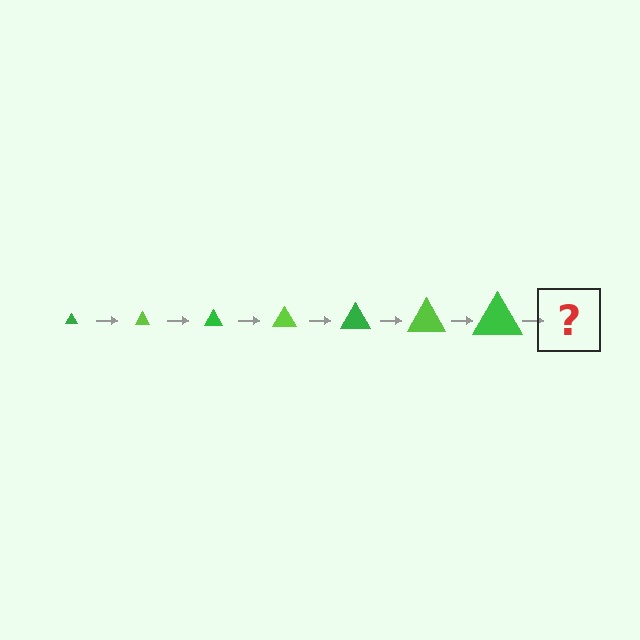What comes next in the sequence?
The next element should be a lime triangle, larger than the previous one.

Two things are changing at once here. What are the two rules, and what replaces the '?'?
The two rules are that the triangle grows larger each step and the color cycles through green and lime. The '?' should be a lime triangle, larger than the previous one.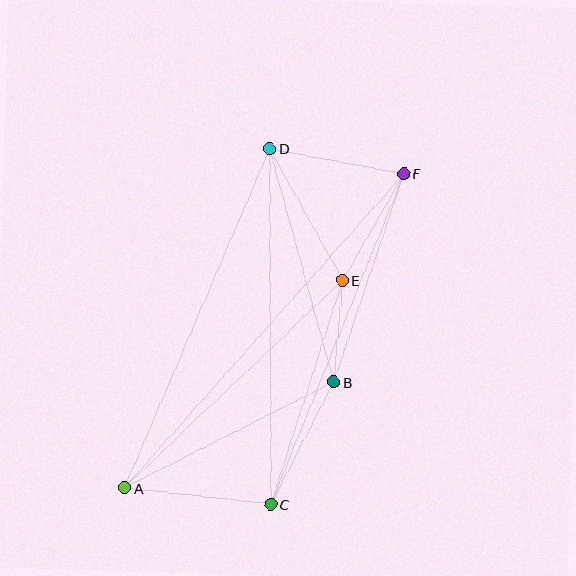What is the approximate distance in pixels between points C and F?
The distance between C and F is approximately 356 pixels.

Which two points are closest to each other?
Points B and E are closest to each other.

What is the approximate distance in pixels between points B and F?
The distance between B and F is approximately 220 pixels.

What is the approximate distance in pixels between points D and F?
The distance between D and F is approximately 136 pixels.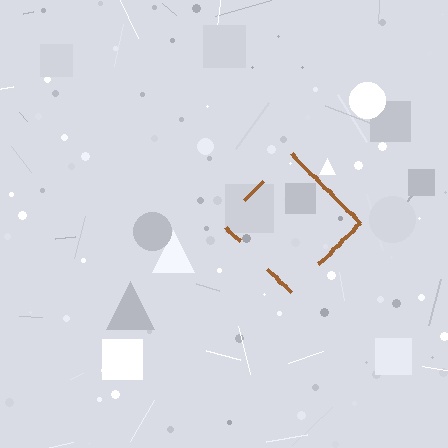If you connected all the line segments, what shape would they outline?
They would outline a diamond.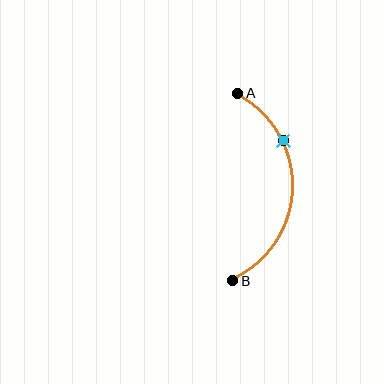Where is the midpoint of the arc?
The arc midpoint is the point on the curve farthest from the straight line joining A and B. It sits to the right of that line.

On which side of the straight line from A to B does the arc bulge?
The arc bulges to the right of the straight line connecting A and B.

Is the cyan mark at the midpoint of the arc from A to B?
No. The cyan mark lies on the arc but is closer to endpoint A. The arc midpoint would be at the point on the curve equidistant along the arc from both A and B.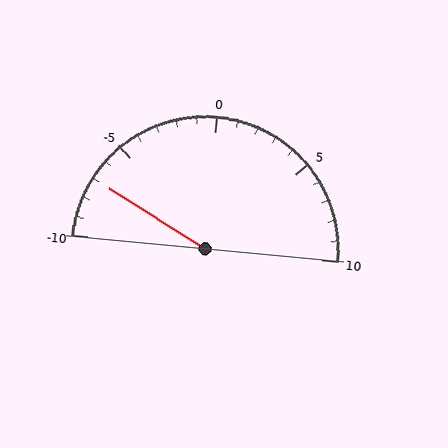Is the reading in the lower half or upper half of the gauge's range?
The reading is in the lower half of the range (-10 to 10).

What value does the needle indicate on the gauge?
The needle indicates approximately -7.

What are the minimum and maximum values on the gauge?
The gauge ranges from -10 to 10.